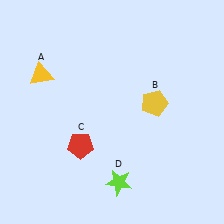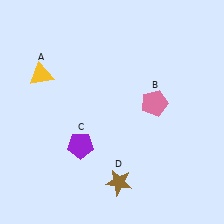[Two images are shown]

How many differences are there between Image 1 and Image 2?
There are 3 differences between the two images.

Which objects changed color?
B changed from yellow to pink. C changed from red to purple. D changed from lime to brown.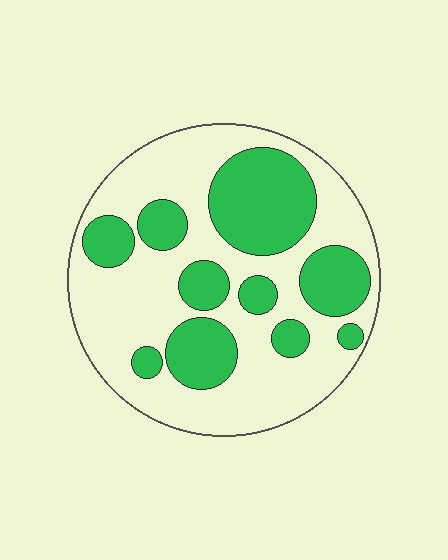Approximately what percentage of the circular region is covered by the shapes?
Approximately 35%.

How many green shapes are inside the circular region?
10.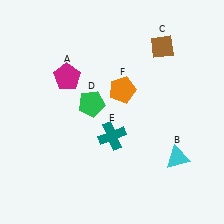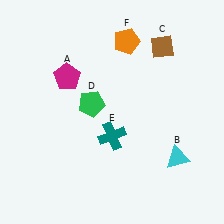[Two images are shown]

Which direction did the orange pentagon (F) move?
The orange pentagon (F) moved up.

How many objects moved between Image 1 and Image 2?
1 object moved between the two images.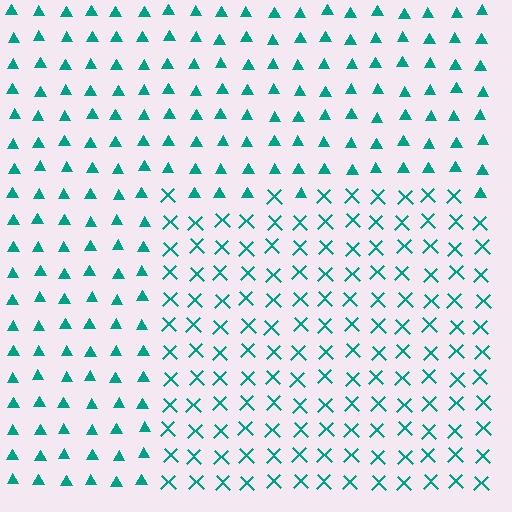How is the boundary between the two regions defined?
The boundary is defined by a change in element shape: X marks inside vs. triangles outside. All elements share the same color and spacing.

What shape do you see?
I see a rectangle.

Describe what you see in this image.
The image is filled with small teal elements arranged in a uniform grid. A rectangle-shaped region contains X marks, while the surrounding area contains triangles. The boundary is defined purely by the change in element shape.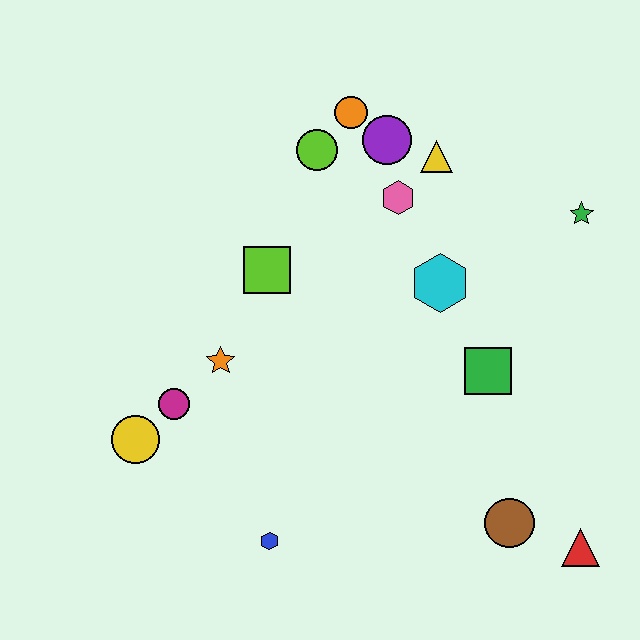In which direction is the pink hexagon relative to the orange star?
The pink hexagon is to the right of the orange star.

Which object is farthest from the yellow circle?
The green star is farthest from the yellow circle.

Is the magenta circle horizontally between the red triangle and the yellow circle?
Yes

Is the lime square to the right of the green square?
No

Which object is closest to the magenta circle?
The yellow circle is closest to the magenta circle.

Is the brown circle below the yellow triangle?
Yes